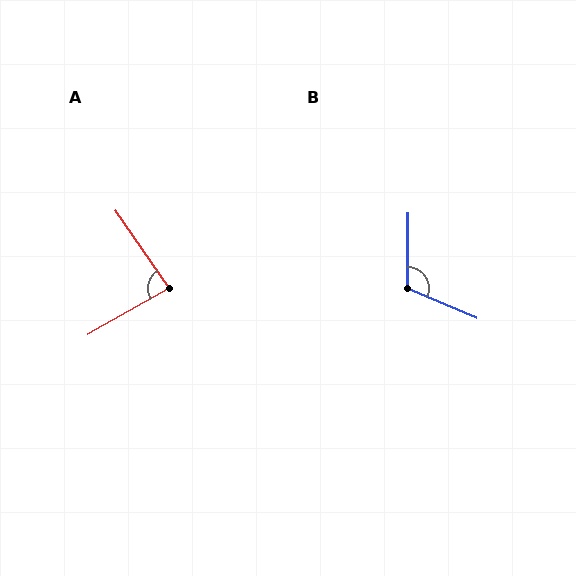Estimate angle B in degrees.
Approximately 112 degrees.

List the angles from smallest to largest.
A (85°), B (112°).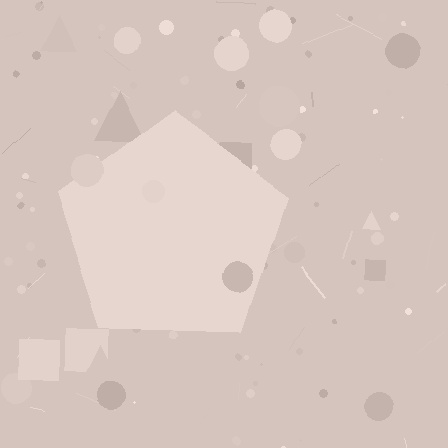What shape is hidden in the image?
A pentagon is hidden in the image.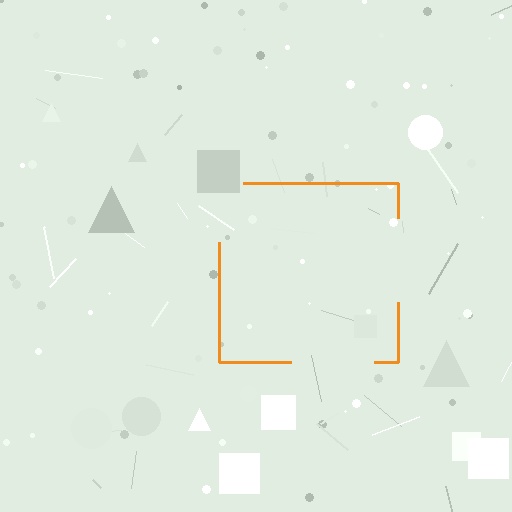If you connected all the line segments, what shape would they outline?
They would outline a square.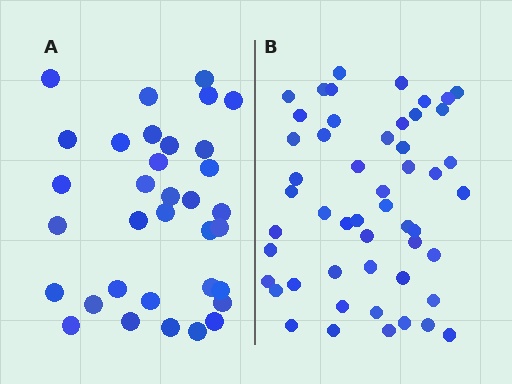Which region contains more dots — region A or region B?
Region B (the right region) has more dots.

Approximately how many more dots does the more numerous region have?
Region B has approximately 15 more dots than region A.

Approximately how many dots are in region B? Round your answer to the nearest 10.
About 50 dots. (The exact count is 51, which rounds to 50.)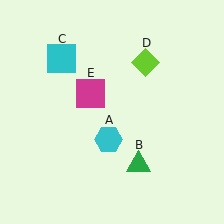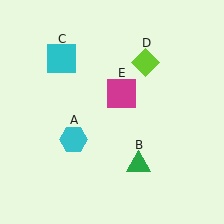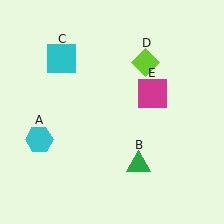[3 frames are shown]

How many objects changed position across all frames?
2 objects changed position: cyan hexagon (object A), magenta square (object E).